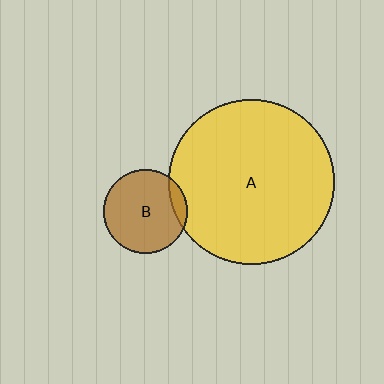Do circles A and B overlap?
Yes.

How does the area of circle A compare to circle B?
Approximately 3.8 times.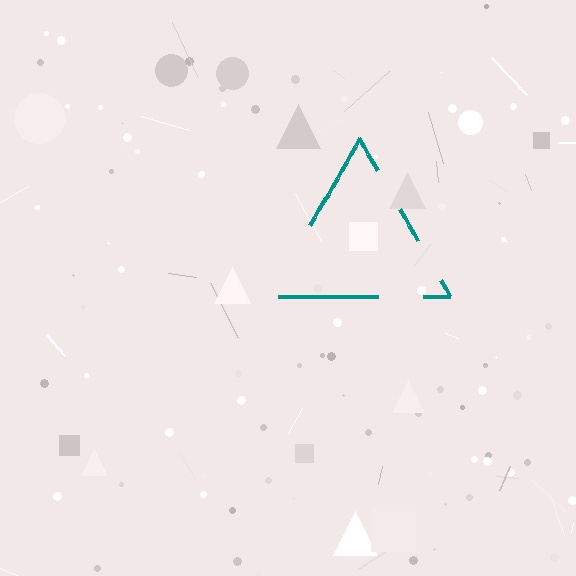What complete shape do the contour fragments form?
The contour fragments form a triangle.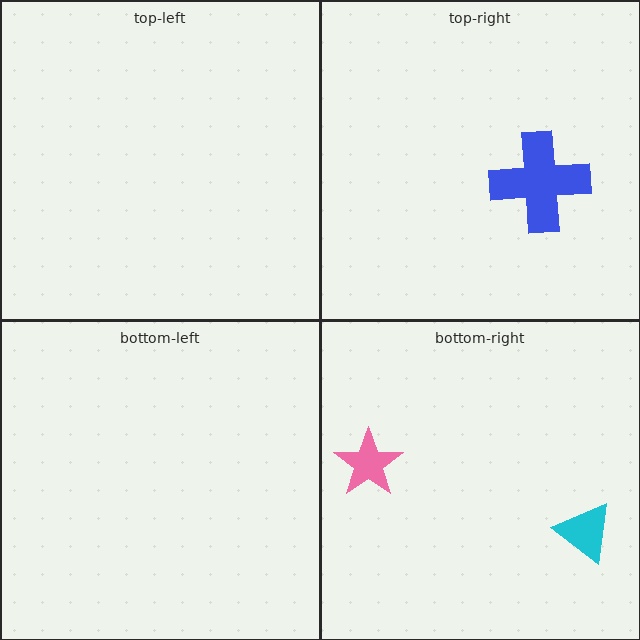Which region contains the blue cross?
The top-right region.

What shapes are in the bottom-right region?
The cyan triangle, the pink star.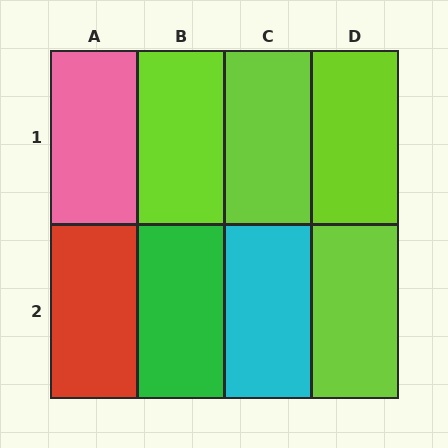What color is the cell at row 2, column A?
Red.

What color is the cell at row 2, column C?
Cyan.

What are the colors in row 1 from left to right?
Pink, lime, lime, lime.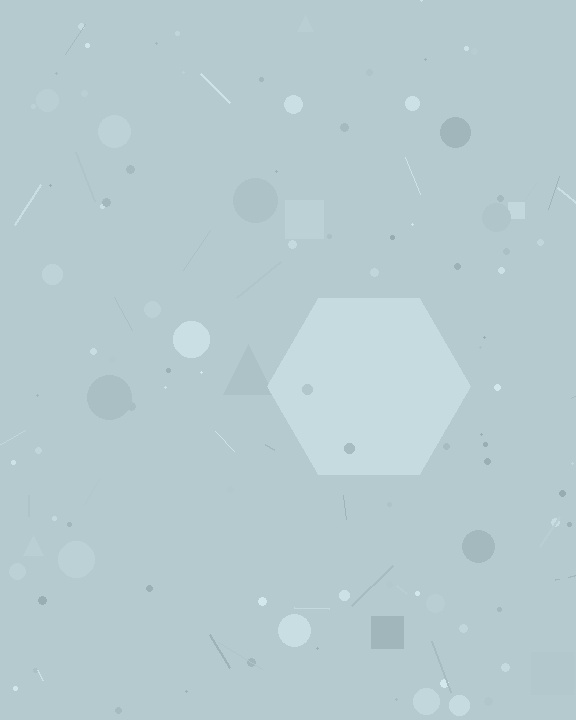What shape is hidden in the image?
A hexagon is hidden in the image.